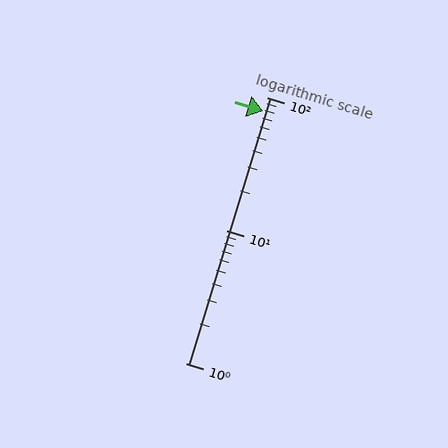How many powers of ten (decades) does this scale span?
The scale spans 2 decades, from 1 to 100.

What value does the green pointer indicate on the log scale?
The pointer indicates approximately 79.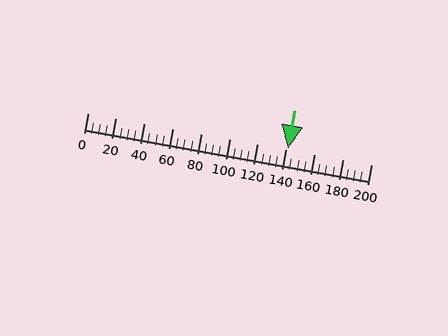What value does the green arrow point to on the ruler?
The green arrow points to approximately 141.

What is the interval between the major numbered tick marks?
The major tick marks are spaced 20 units apart.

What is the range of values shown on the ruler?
The ruler shows values from 0 to 200.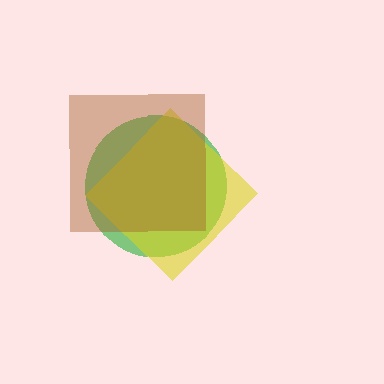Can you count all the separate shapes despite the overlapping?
Yes, there are 3 separate shapes.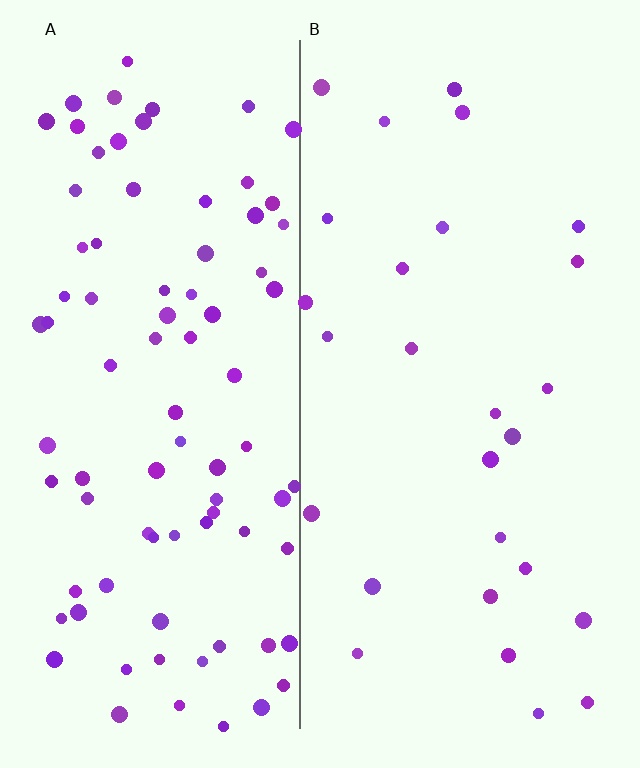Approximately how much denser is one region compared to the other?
Approximately 3.2× — region A over region B.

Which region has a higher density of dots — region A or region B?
A (the left).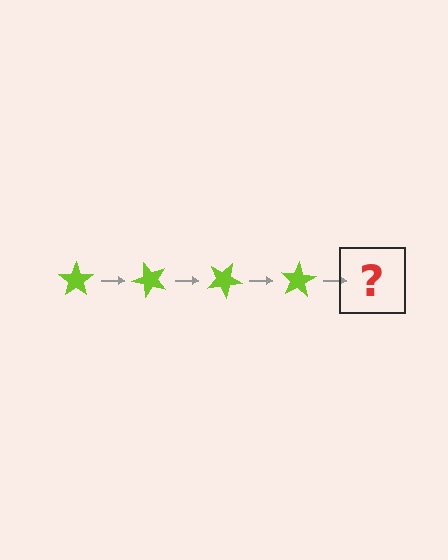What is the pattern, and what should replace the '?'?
The pattern is that the star rotates 50 degrees each step. The '?' should be a lime star rotated 200 degrees.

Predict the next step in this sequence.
The next step is a lime star rotated 200 degrees.